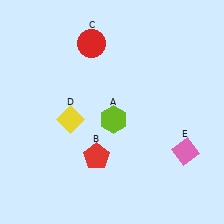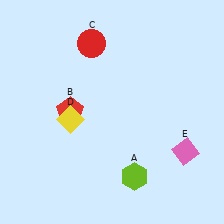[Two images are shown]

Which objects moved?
The objects that moved are: the lime hexagon (A), the red pentagon (B).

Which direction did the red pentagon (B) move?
The red pentagon (B) moved up.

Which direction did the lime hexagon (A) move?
The lime hexagon (A) moved down.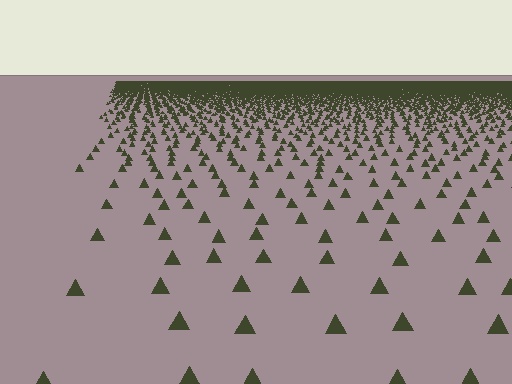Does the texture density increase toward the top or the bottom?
Density increases toward the top.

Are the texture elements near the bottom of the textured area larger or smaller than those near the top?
Larger. Near the bottom, elements are closer to the viewer and appear at a bigger on-screen size.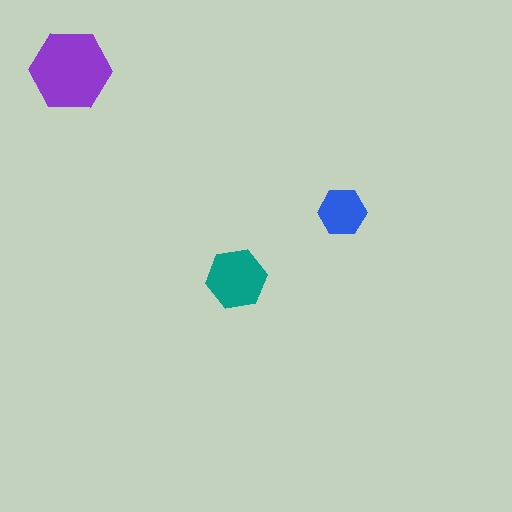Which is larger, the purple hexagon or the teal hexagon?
The purple one.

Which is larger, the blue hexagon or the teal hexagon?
The teal one.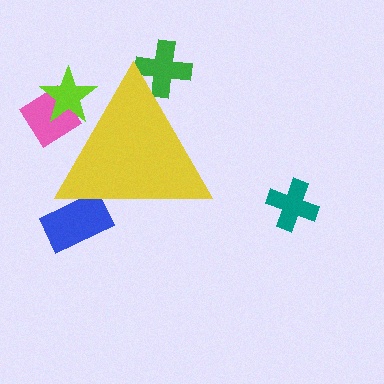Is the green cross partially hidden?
Yes, the green cross is partially hidden behind the yellow triangle.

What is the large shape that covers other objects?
A yellow triangle.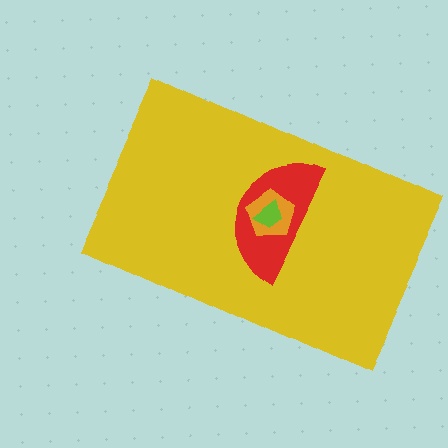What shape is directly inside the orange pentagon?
The lime trapezoid.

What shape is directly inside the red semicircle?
The orange pentagon.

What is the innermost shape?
The lime trapezoid.